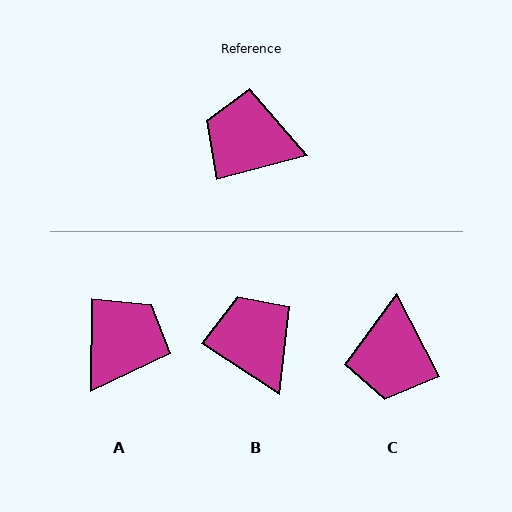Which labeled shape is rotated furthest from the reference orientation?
A, about 105 degrees away.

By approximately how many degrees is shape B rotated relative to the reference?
Approximately 47 degrees clockwise.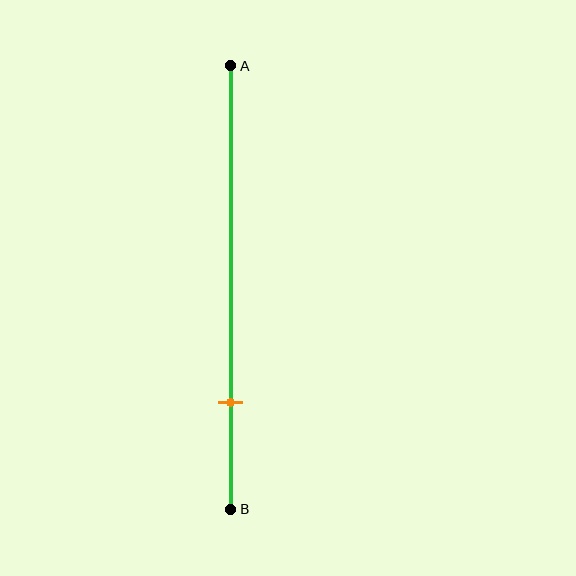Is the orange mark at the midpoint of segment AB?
No, the mark is at about 75% from A, not at the 50% midpoint.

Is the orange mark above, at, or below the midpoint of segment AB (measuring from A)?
The orange mark is below the midpoint of segment AB.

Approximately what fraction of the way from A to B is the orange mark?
The orange mark is approximately 75% of the way from A to B.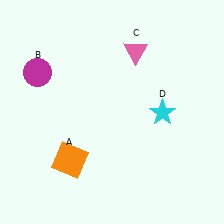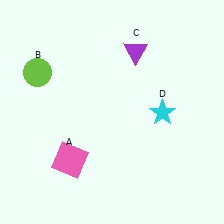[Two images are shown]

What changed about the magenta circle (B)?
In Image 1, B is magenta. In Image 2, it changed to lime.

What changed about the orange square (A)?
In Image 1, A is orange. In Image 2, it changed to pink.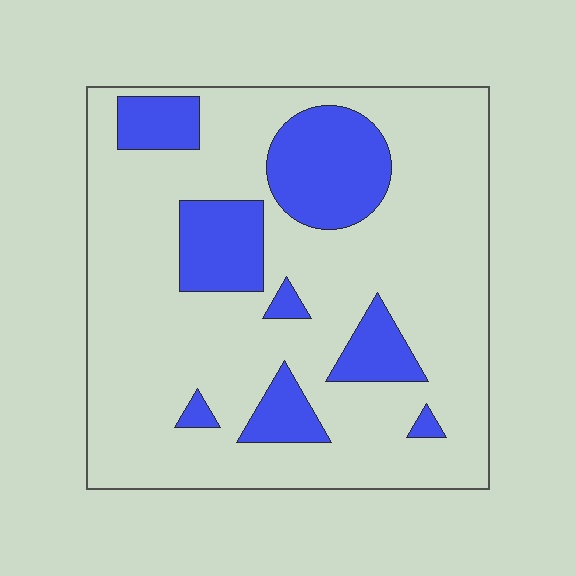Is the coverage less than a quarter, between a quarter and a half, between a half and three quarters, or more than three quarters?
Less than a quarter.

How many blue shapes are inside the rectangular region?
8.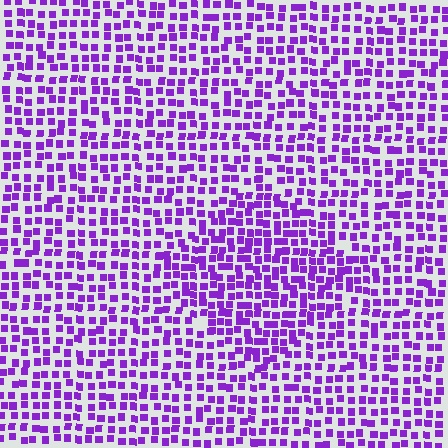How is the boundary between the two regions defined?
The boundary is defined by a change in element density (approximately 1.4x ratio). All elements are the same color, size, and shape.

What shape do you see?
I see a diamond.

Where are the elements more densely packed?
The elements are more densely packed inside the diamond boundary.